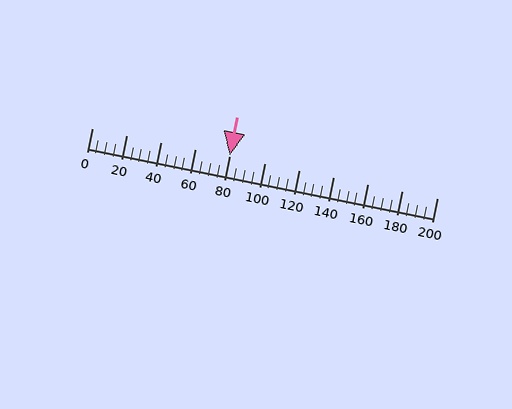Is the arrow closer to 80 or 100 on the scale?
The arrow is closer to 80.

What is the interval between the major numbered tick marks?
The major tick marks are spaced 20 units apart.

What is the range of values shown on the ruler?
The ruler shows values from 0 to 200.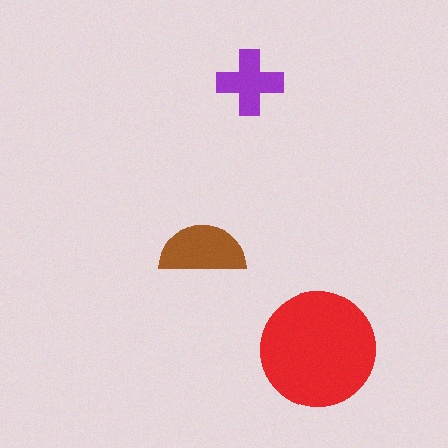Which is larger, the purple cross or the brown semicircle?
The brown semicircle.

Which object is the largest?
The red circle.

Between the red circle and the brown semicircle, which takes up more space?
The red circle.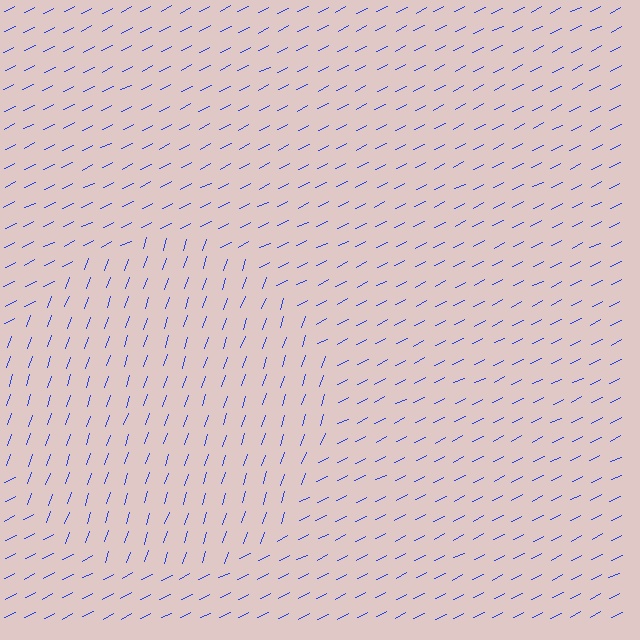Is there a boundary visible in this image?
Yes, there is a texture boundary formed by a change in line orientation.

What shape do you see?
I see a circle.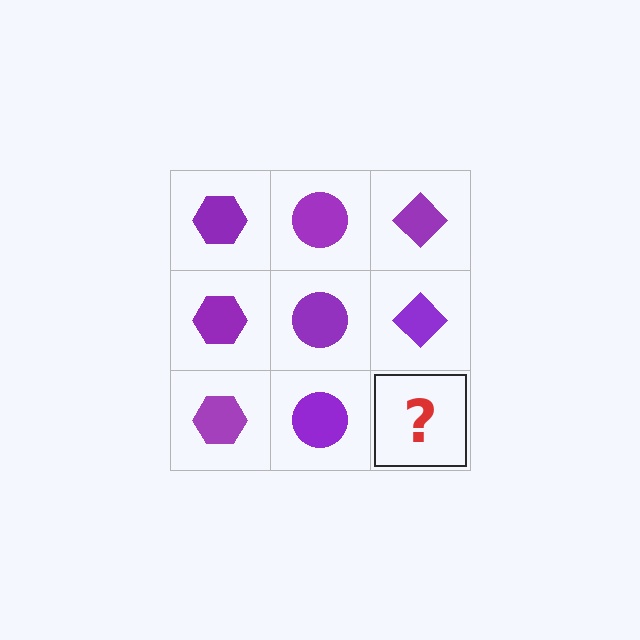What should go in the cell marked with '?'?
The missing cell should contain a purple diamond.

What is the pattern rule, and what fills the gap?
The rule is that each column has a consistent shape. The gap should be filled with a purple diamond.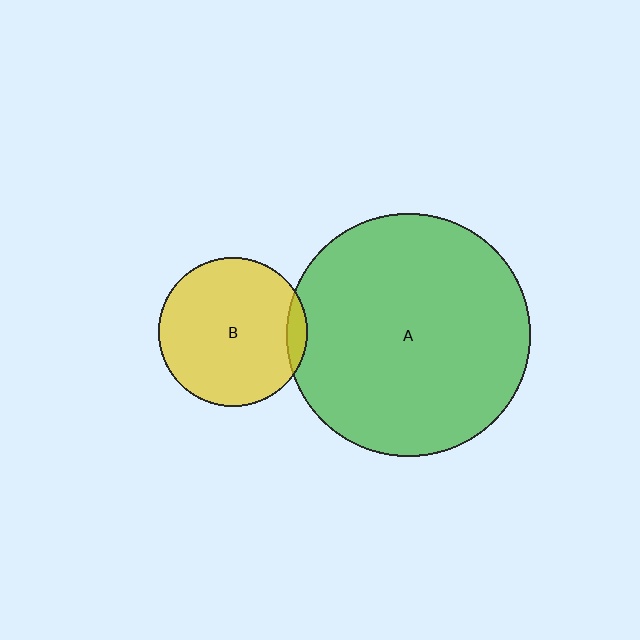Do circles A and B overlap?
Yes.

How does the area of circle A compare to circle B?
Approximately 2.7 times.